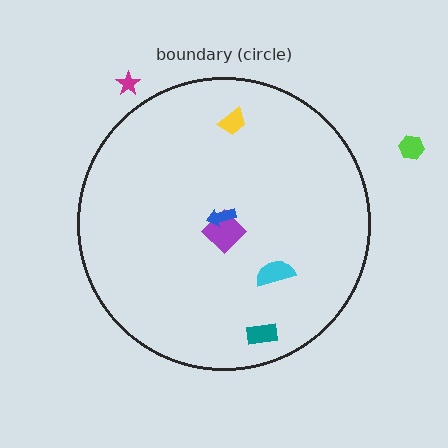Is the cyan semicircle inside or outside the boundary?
Inside.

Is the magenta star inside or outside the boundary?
Outside.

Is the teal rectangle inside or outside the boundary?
Inside.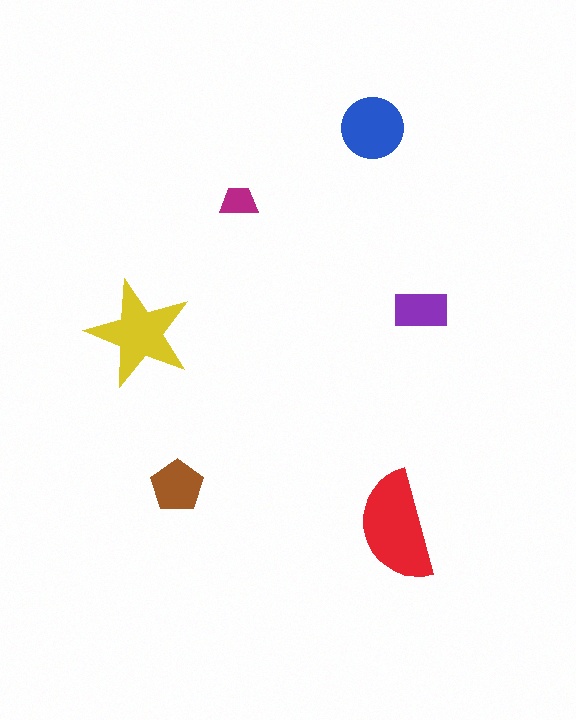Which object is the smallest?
The magenta trapezoid.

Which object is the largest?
The red semicircle.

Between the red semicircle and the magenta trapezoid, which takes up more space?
The red semicircle.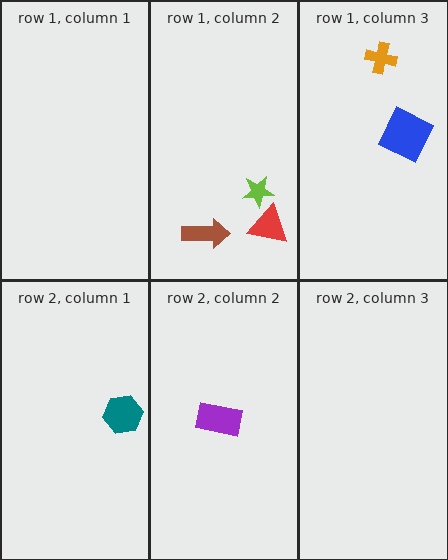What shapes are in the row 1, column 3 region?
The blue square, the orange cross.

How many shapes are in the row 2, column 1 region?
1.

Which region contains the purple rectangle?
The row 2, column 2 region.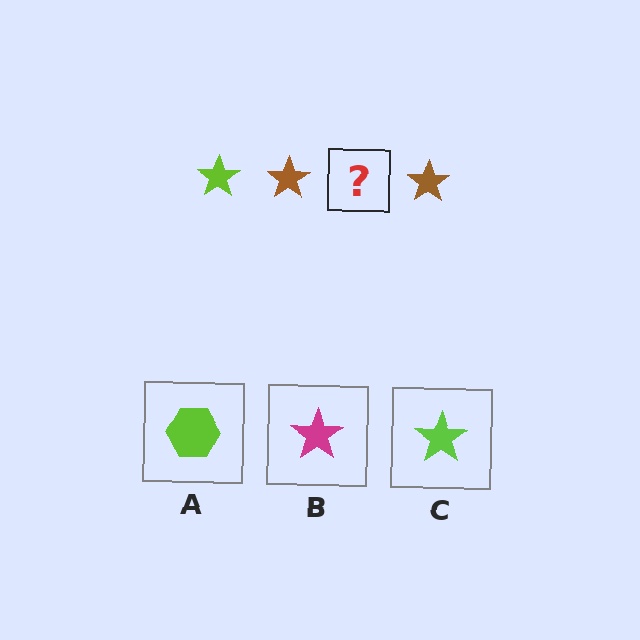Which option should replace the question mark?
Option C.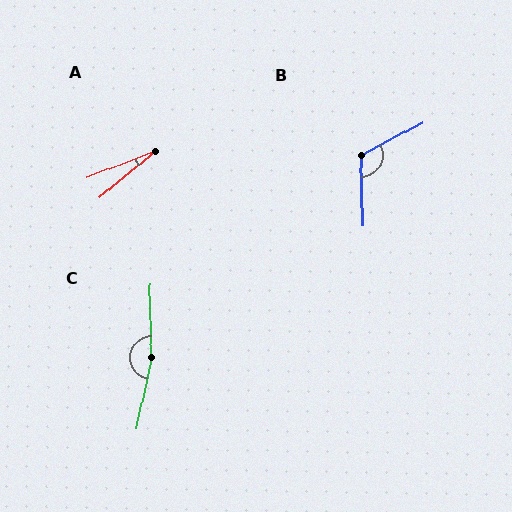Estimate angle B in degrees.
Approximately 117 degrees.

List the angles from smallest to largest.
A (19°), B (117°), C (166°).